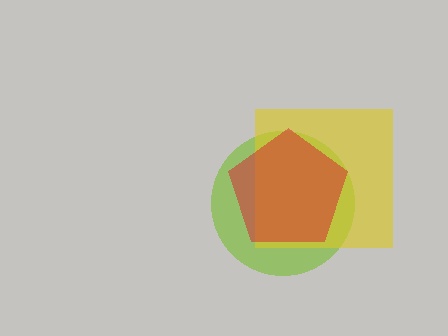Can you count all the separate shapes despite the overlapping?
Yes, there are 3 separate shapes.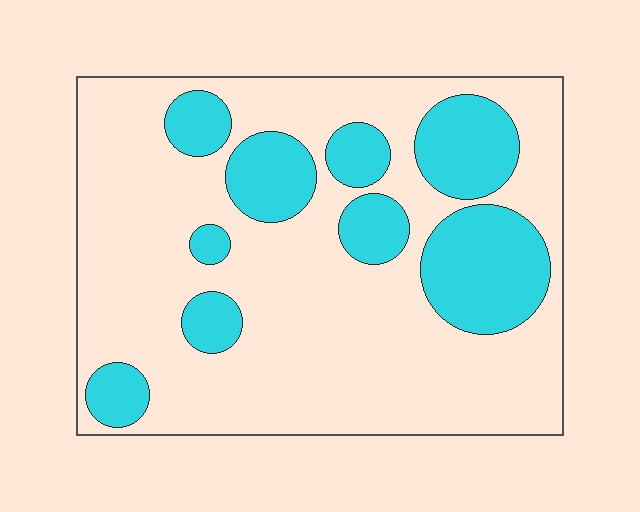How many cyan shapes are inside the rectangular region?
9.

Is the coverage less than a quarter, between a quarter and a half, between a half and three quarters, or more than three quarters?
Between a quarter and a half.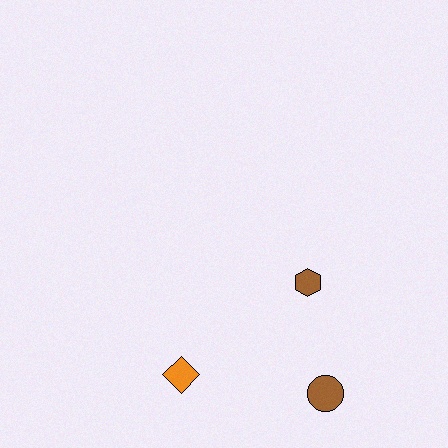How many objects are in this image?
There are 3 objects.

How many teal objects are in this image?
There are no teal objects.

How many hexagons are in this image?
There is 1 hexagon.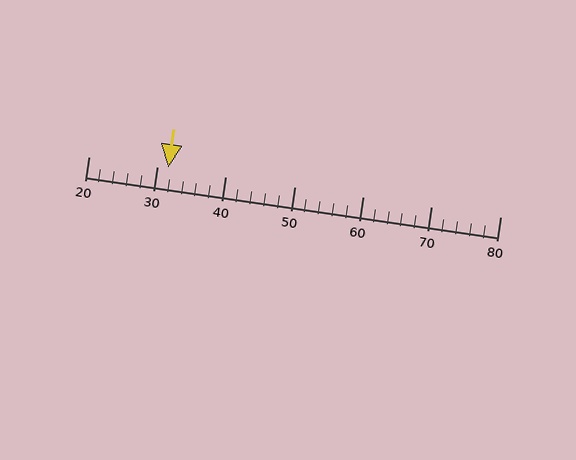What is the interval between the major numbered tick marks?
The major tick marks are spaced 10 units apart.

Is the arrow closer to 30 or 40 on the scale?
The arrow is closer to 30.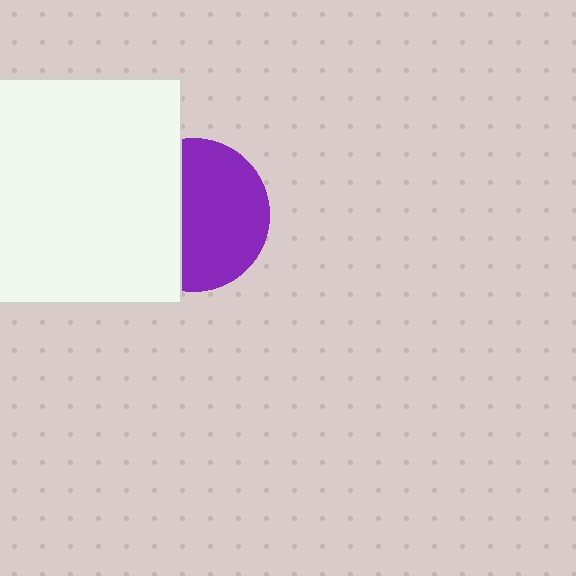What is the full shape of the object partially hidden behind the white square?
The partially hidden object is a purple circle.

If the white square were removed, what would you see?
You would see the complete purple circle.